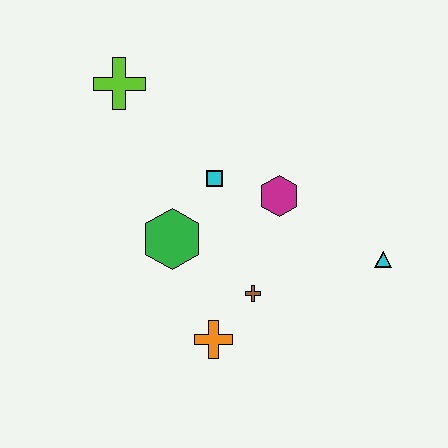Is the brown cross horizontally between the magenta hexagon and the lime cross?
Yes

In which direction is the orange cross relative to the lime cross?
The orange cross is below the lime cross.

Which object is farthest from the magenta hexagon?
The lime cross is farthest from the magenta hexagon.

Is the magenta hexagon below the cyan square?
Yes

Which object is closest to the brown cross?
The orange cross is closest to the brown cross.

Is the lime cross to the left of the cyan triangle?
Yes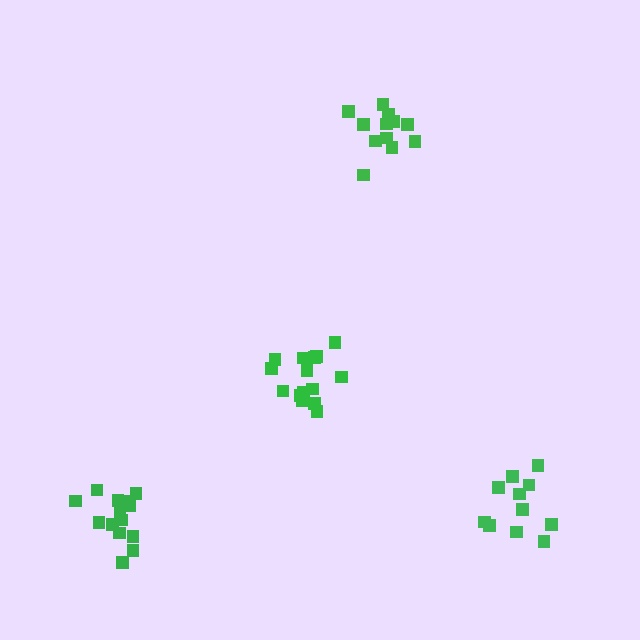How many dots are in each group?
Group 1: 11 dots, Group 2: 14 dots, Group 3: 12 dots, Group 4: 15 dots (52 total).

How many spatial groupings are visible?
There are 4 spatial groupings.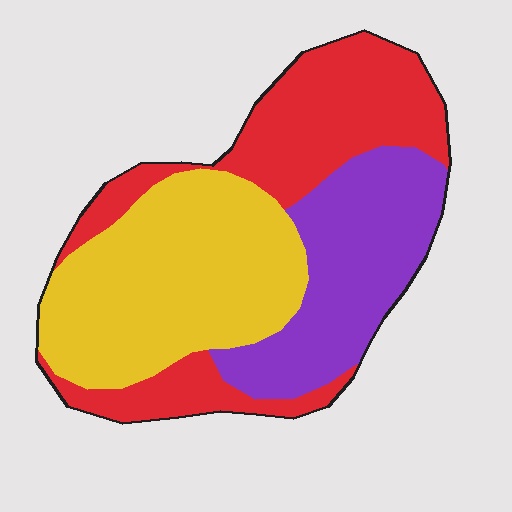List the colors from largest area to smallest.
From largest to smallest: yellow, red, purple.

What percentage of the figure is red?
Red takes up about one third (1/3) of the figure.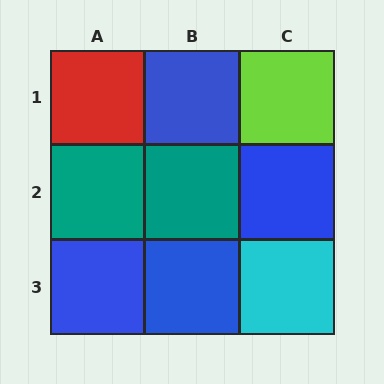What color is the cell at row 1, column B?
Blue.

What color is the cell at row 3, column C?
Cyan.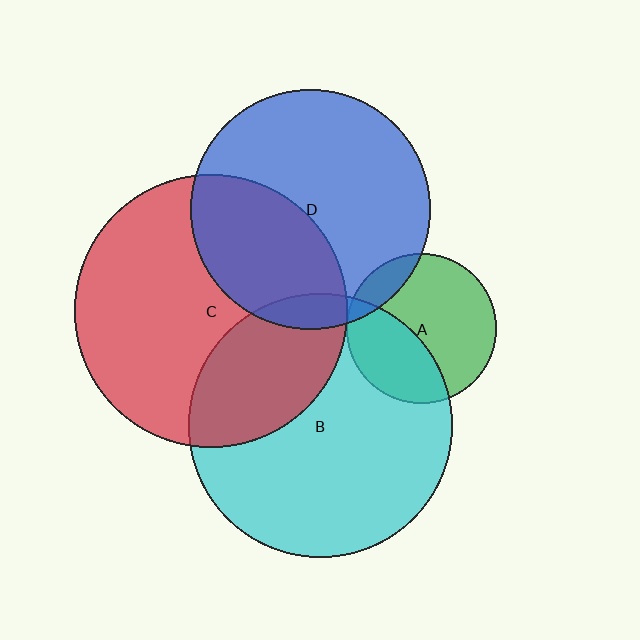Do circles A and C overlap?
Yes.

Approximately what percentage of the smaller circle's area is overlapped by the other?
Approximately 5%.